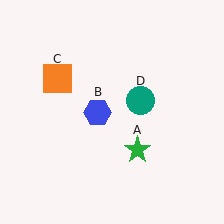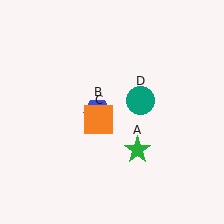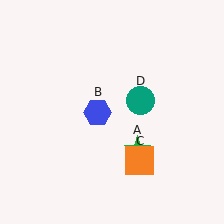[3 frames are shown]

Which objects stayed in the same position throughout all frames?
Green star (object A) and blue hexagon (object B) and teal circle (object D) remained stationary.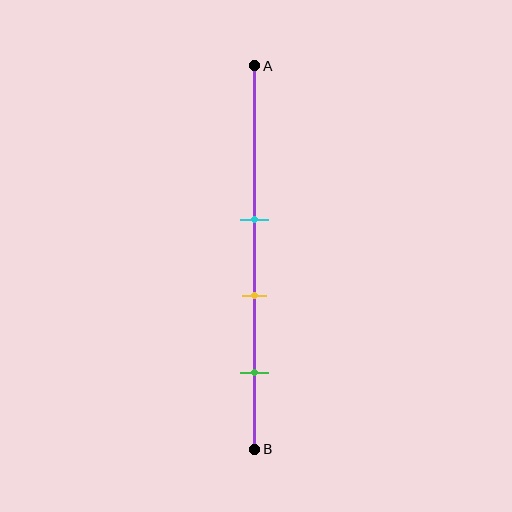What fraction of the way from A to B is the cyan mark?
The cyan mark is approximately 40% (0.4) of the way from A to B.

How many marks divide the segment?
There are 3 marks dividing the segment.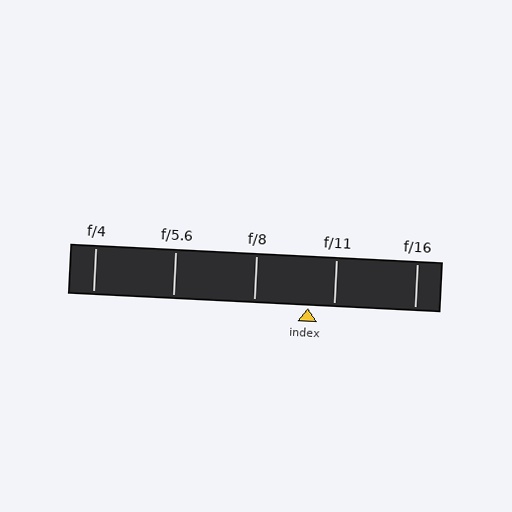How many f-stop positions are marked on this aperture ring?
There are 5 f-stop positions marked.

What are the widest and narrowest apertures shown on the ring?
The widest aperture shown is f/4 and the narrowest is f/16.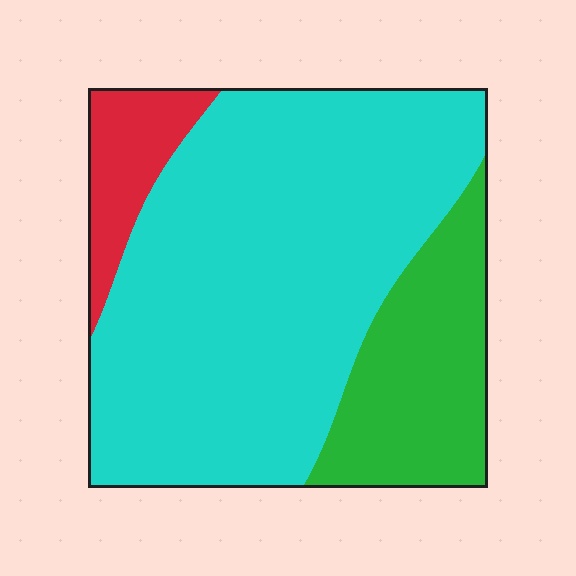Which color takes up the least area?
Red, at roughly 10%.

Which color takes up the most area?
Cyan, at roughly 70%.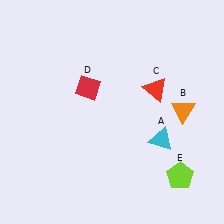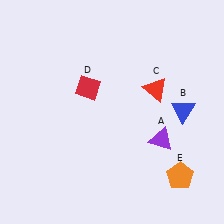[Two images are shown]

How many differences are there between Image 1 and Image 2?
There are 3 differences between the two images.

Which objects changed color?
A changed from cyan to purple. B changed from orange to blue. E changed from lime to orange.